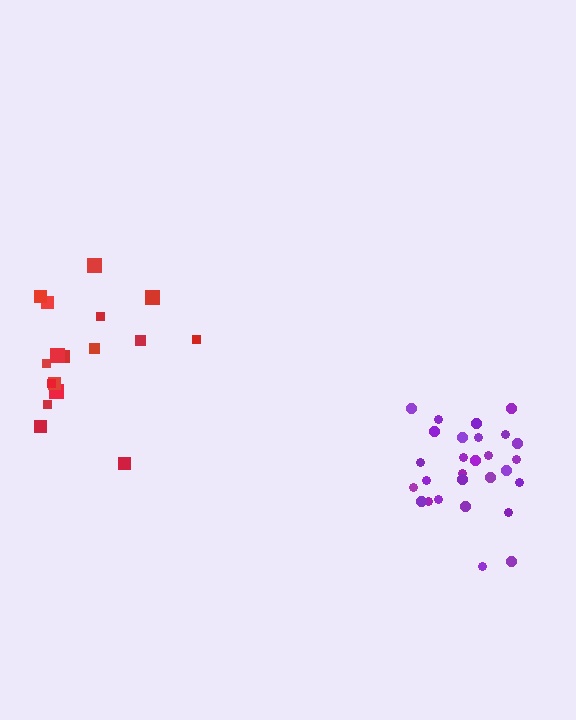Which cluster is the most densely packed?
Purple.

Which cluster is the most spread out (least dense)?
Red.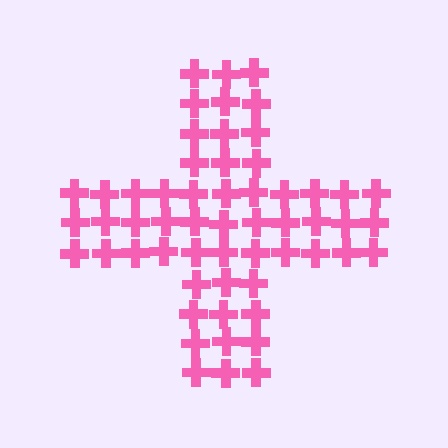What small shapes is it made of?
It is made of small crosses.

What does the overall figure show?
The overall figure shows a cross.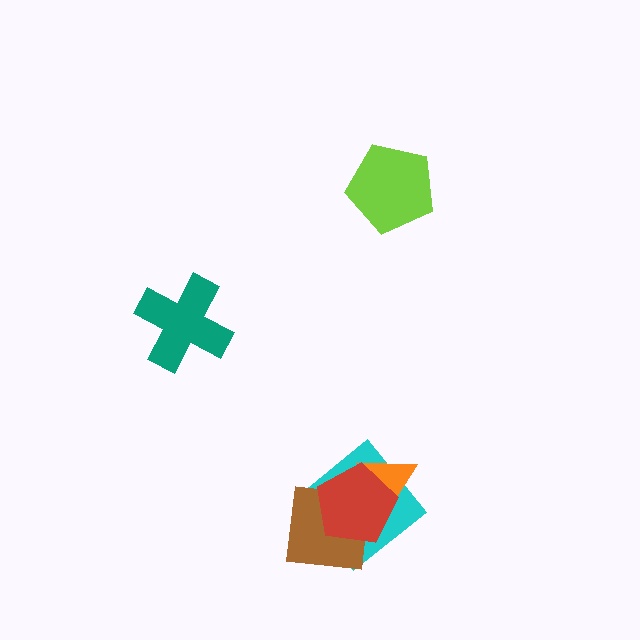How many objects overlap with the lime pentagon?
0 objects overlap with the lime pentagon.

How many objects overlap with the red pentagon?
3 objects overlap with the red pentagon.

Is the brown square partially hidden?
Yes, it is partially covered by another shape.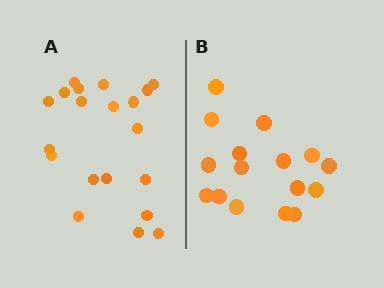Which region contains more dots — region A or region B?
Region A (the left region) has more dots.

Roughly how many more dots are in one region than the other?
Region A has about 4 more dots than region B.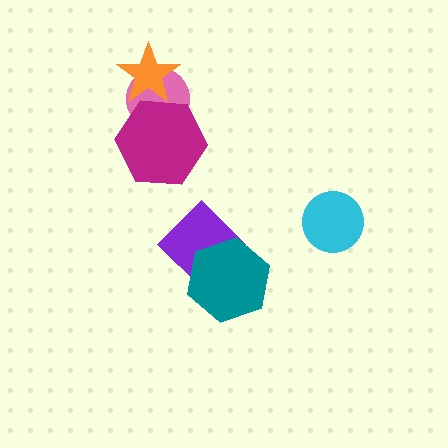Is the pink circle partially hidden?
Yes, it is partially covered by another shape.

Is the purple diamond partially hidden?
Yes, it is partially covered by another shape.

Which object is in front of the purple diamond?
The teal hexagon is in front of the purple diamond.